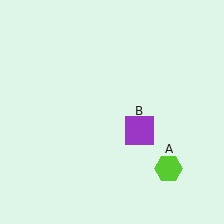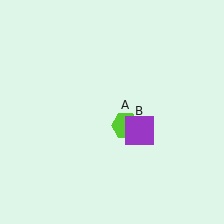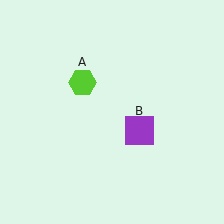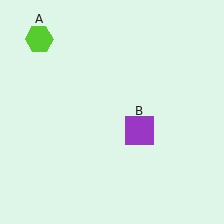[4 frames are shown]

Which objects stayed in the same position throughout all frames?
Purple square (object B) remained stationary.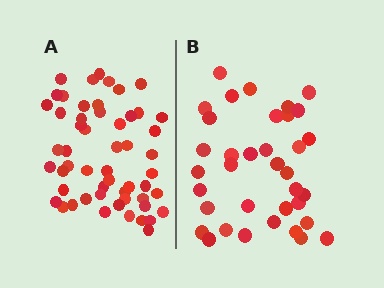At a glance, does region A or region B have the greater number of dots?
Region A (the left region) has more dots.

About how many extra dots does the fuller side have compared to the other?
Region A has approximately 20 more dots than region B.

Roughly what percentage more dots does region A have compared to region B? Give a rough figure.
About 50% more.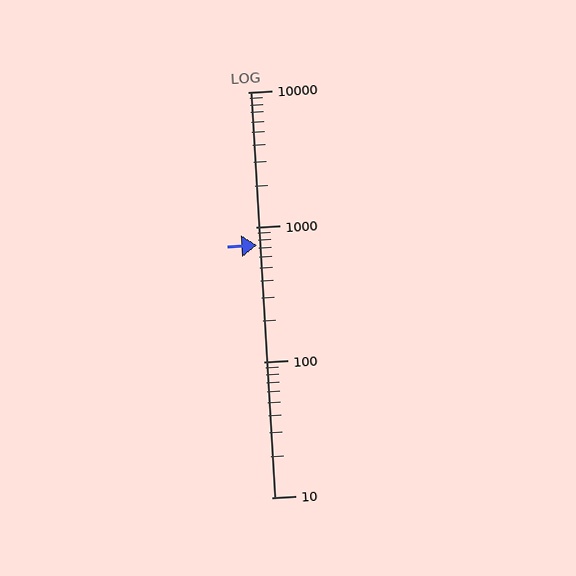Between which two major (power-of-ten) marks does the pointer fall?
The pointer is between 100 and 1000.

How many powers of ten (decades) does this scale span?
The scale spans 3 decades, from 10 to 10000.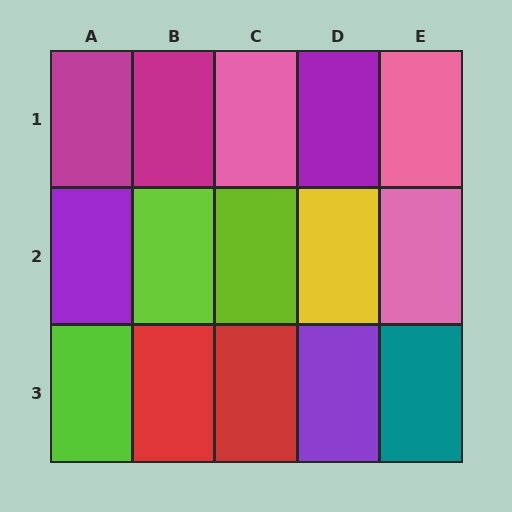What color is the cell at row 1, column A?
Magenta.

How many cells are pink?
3 cells are pink.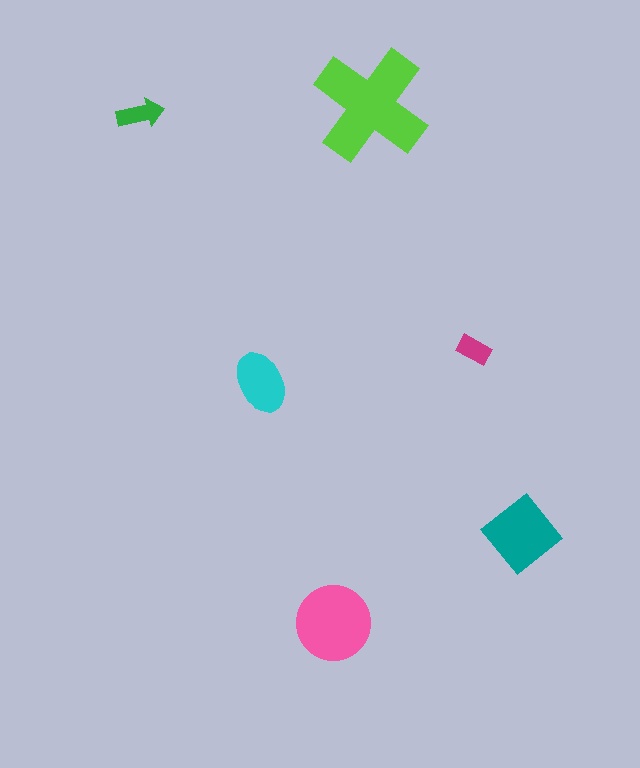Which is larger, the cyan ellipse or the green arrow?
The cyan ellipse.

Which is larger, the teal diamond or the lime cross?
The lime cross.